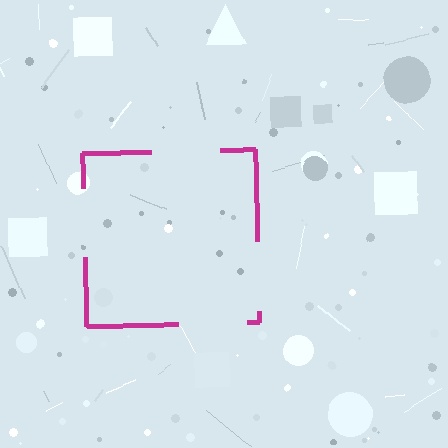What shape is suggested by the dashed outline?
The dashed outline suggests a square.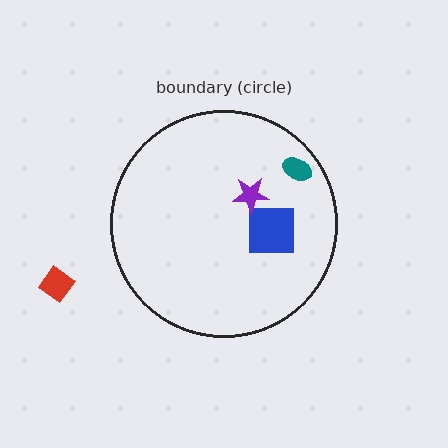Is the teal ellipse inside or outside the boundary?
Inside.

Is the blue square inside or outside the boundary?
Inside.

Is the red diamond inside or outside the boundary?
Outside.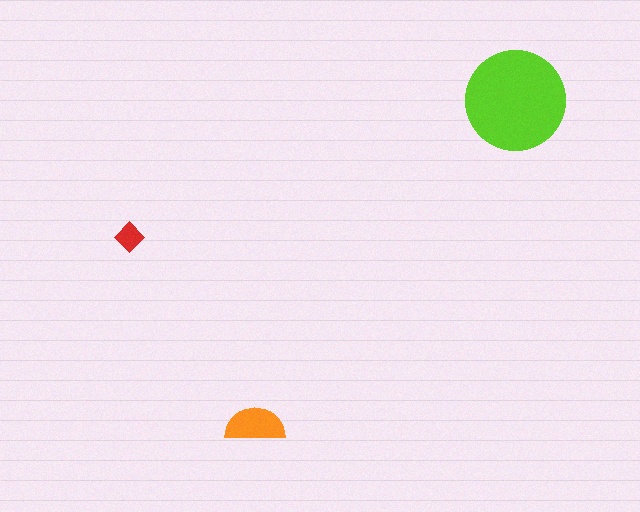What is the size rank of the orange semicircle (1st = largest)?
2nd.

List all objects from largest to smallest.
The lime circle, the orange semicircle, the red diamond.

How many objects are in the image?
There are 3 objects in the image.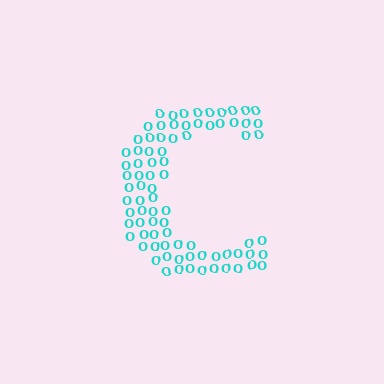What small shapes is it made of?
It is made of small letter O's.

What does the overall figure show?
The overall figure shows the letter C.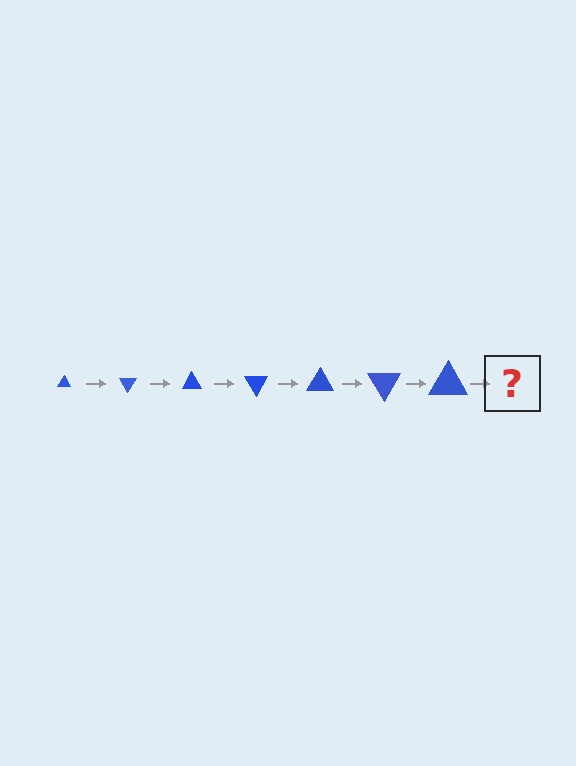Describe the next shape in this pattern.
It should be a triangle, larger than the previous one and rotated 420 degrees from the start.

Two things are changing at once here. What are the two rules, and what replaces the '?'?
The two rules are that the triangle grows larger each step and it rotates 60 degrees each step. The '?' should be a triangle, larger than the previous one and rotated 420 degrees from the start.